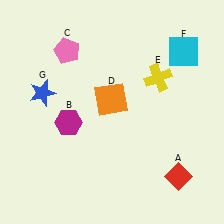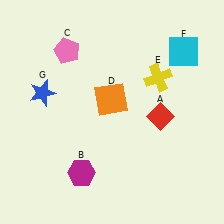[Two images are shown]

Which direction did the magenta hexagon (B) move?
The magenta hexagon (B) moved down.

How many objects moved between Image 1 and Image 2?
2 objects moved between the two images.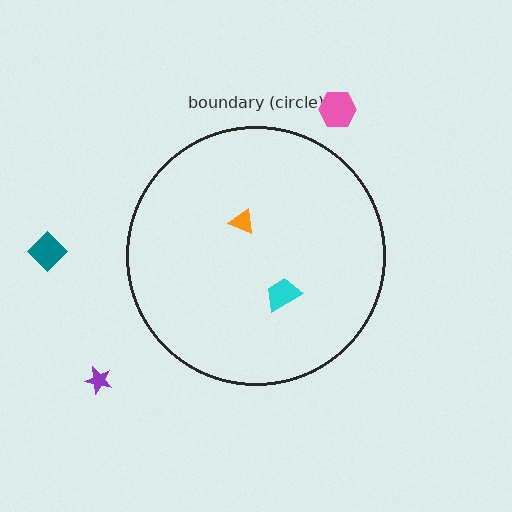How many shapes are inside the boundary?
2 inside, 3 outside.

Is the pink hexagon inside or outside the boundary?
Outside.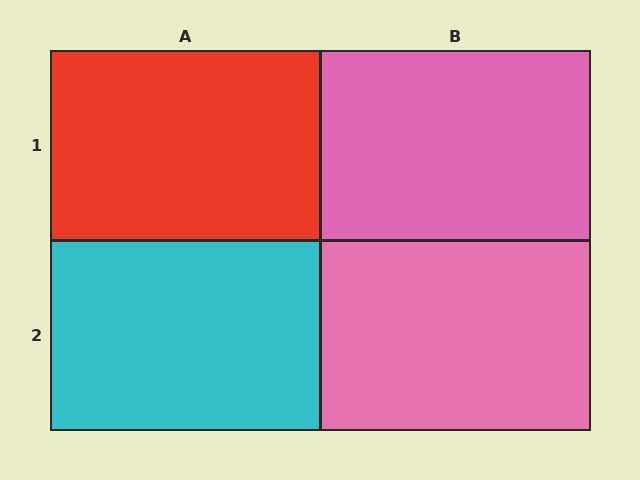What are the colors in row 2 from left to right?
Cyan, pink.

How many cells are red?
1 cell is red.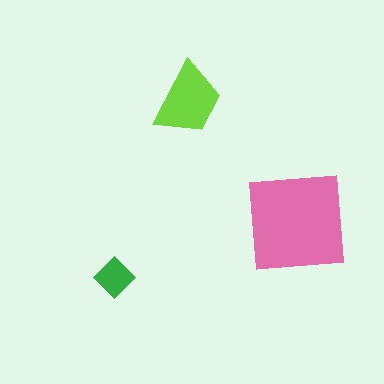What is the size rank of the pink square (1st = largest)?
1st.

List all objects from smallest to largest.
The green diamond, the lime trapezoid, the pink square.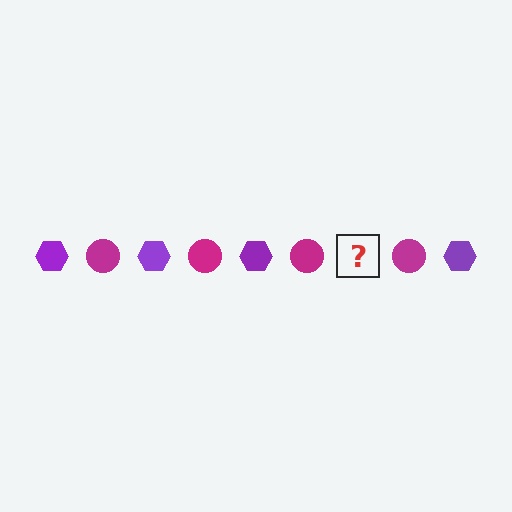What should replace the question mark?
The question mark should be replaced with a purple hexagon.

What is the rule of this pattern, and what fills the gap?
The rule is that the pattern alternates between purple hexagon and magenta circle. The gap should be filled with a purple hexagon.